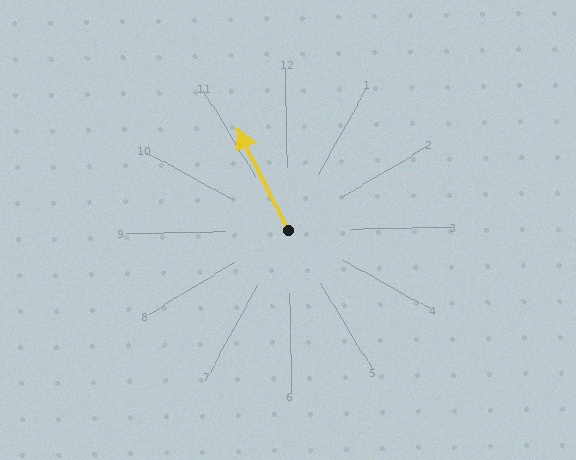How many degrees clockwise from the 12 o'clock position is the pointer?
Approximately 335 degrees.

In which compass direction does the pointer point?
Northwest.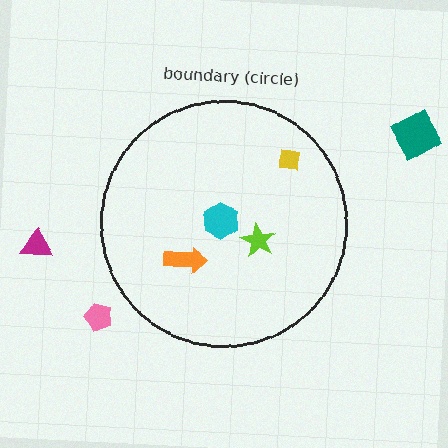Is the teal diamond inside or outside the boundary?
Outside.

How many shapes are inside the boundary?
4 inside, 3 outside.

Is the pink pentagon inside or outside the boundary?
Outside.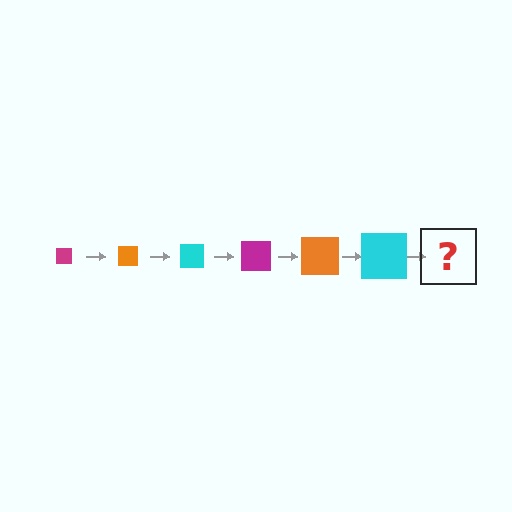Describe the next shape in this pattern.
It should be a magenta square, larger than the previous one.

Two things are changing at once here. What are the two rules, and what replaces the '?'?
The two rules are that the square grows larger each step and the color cycles through magenta, orange, and cyan. The '?' should be a magenta square, larger than the previous one.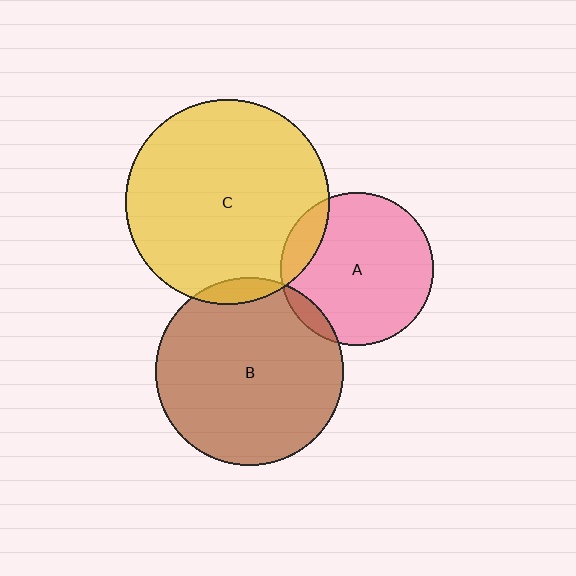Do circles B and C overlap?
Yes.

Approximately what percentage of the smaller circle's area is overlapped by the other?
Approximately 5%.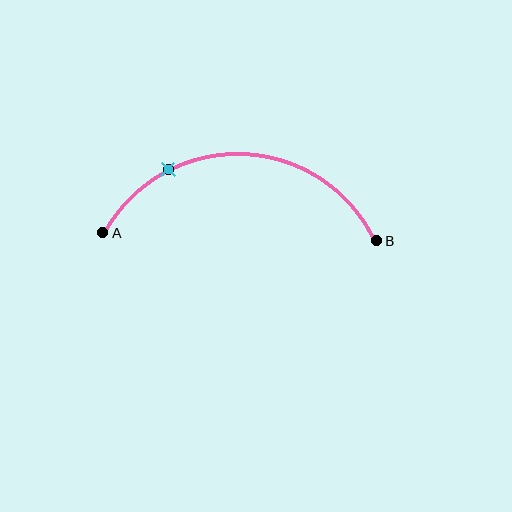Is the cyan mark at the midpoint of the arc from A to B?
No. The cyan mark lies on the arc but is closer to endpoint A. The arc midpoint would be at the point on the curve equidistant along the arc from both A and B.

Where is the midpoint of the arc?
The arc midpoint is the point on the curve farthest from the straight line joining A and B. It sits above that line.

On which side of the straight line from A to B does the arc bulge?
The arc bulges above the straight line connecting A and B.